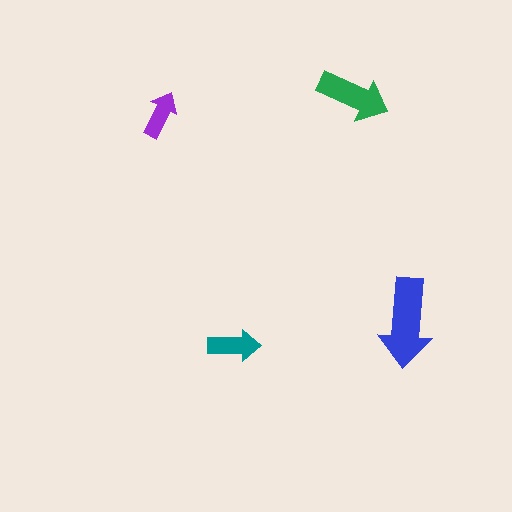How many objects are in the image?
There are 4 objects in the image.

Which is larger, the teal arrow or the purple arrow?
The teal one.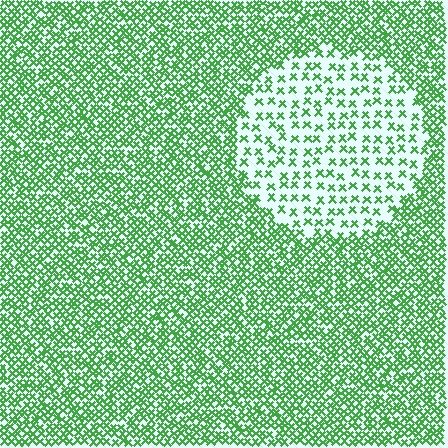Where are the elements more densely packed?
The elements are more densely packed outside the circle boundary.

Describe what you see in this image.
The image contains small green elements arranged at two different densities. A circle-shaped region is visible where the elements are less densely packed than the surrounding area.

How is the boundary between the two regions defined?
The boundary is defined by a change in element density (approximately 2.6x ratio). All elements are the same color, size, and shape.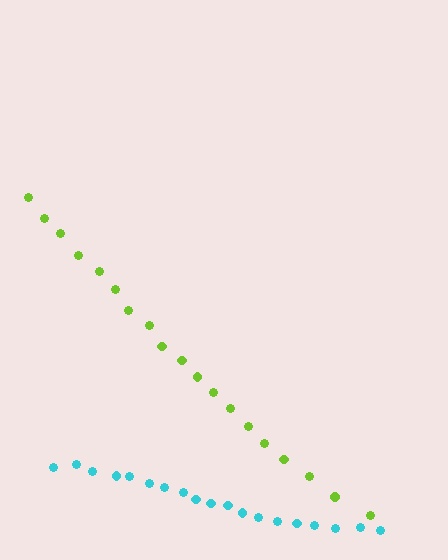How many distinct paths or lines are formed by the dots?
There are 2 distinct paths.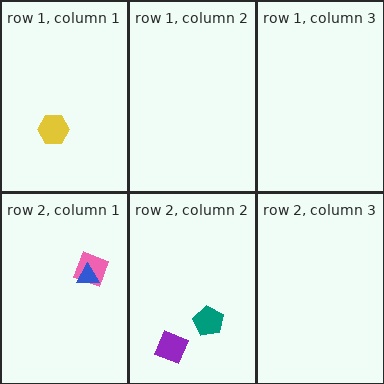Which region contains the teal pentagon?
The row 2, column 2 region.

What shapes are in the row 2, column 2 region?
The teal pentagon, the purple diamond.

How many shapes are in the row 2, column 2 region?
2.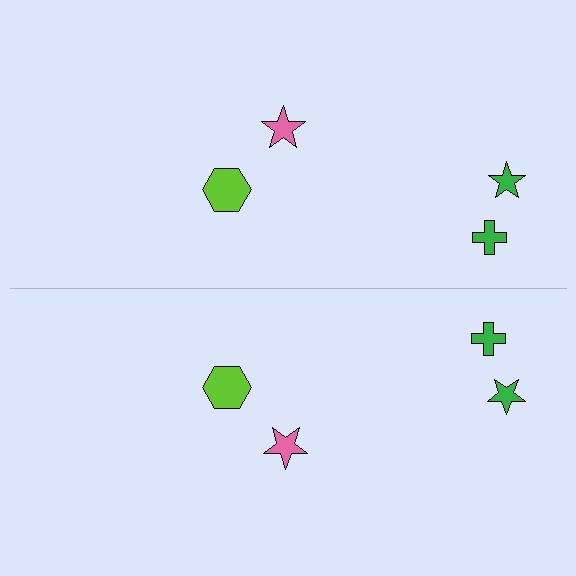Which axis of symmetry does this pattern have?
The pattern has a horizontal axis of symmetry running through the center of the image.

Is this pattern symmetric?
Yes, this pattern has bilateral (reflection) symmetry.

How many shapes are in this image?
There are 8 shapes in this image.